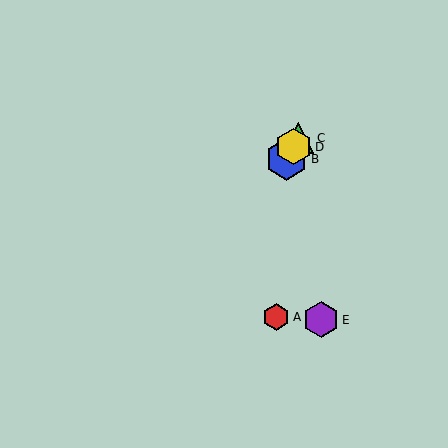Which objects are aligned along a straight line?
Objects B, C, D are aligned along a straight line.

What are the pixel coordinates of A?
Object A is at (276, 317).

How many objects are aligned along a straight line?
3 objects (B, C, D) are aligned along a straight line.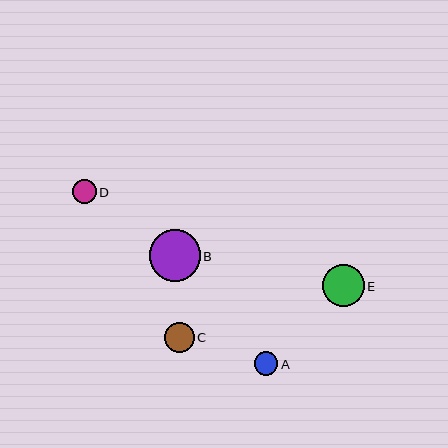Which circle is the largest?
Circle B is the largest with a size of approximately 51 pixels.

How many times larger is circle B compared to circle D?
Circle B is approximately 2.1 times the size of circle D.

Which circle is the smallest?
Circle A is the smallest with a size of approximately 24 pixels.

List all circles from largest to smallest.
From largest to smallest: B, E, C, D, A.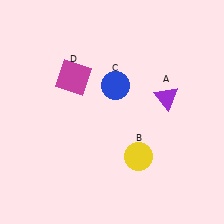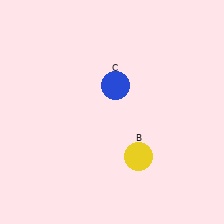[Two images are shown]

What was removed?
The magenta square (D), the purple triangle (A) were removed in Image 2.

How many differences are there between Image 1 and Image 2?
There are 2 differences between the two images.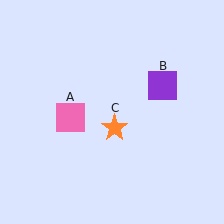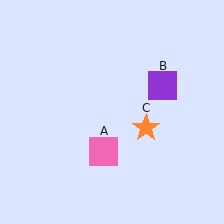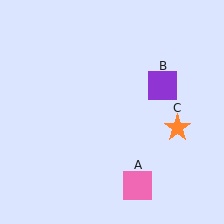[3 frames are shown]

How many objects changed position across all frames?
2 objects changed position: pink square (object A), orange star (object C).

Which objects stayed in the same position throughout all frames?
Purple square (object B) remained stationary.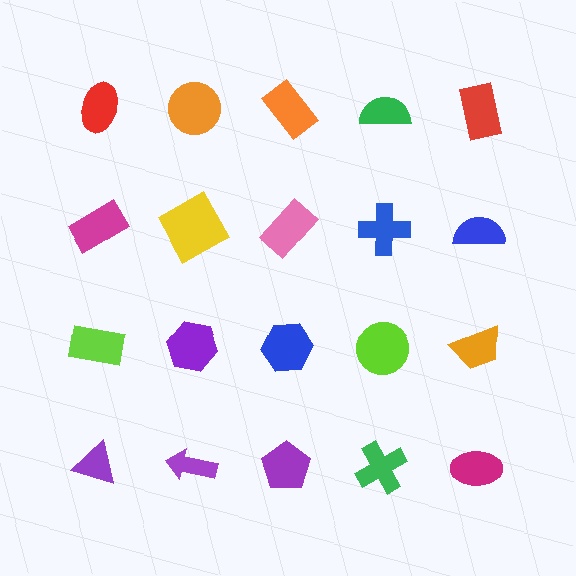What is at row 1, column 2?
An orange circle.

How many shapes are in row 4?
5 shapes.